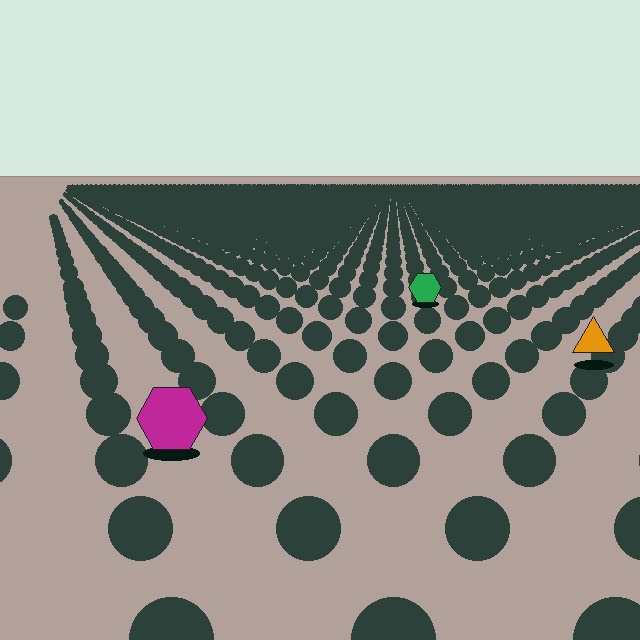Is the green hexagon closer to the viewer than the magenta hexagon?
No. The magenta hexagon is closer — you can tell from the texture gradient: the ground texture is coarser near it.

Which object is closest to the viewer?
The magenta hexagon is closest. The texture marks near it are larger and more spread out.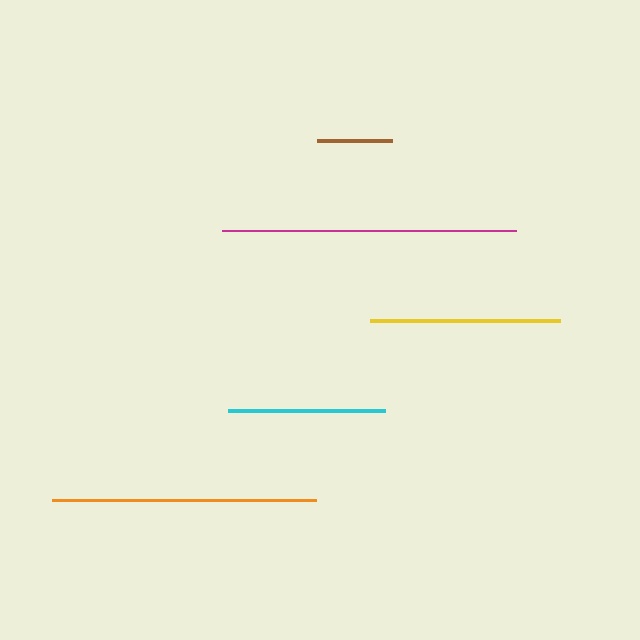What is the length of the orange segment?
The orange segment is approximately 264 pixels long.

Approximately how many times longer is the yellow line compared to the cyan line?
The yellow line is approximately 1.2 times the length of the cyan line.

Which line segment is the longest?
The magenta line is the longest at approximately 294 pixels.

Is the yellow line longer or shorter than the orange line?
The orange line is longer than the yellow line.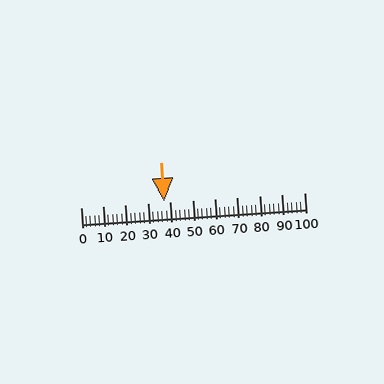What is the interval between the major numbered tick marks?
The major tick marks are spaced 10 units apart.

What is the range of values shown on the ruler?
The ruler shows values from 0 to 100.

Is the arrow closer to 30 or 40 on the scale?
The arrow is closer to 40.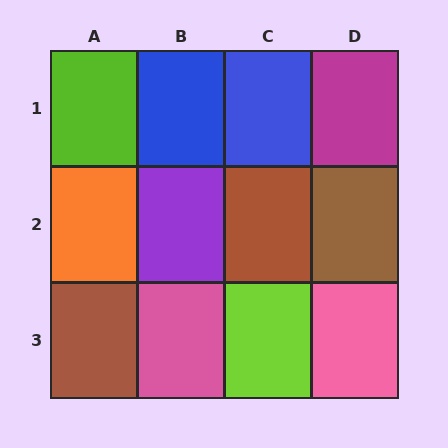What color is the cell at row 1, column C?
Blue.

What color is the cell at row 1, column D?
Magenta.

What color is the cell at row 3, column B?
Pink.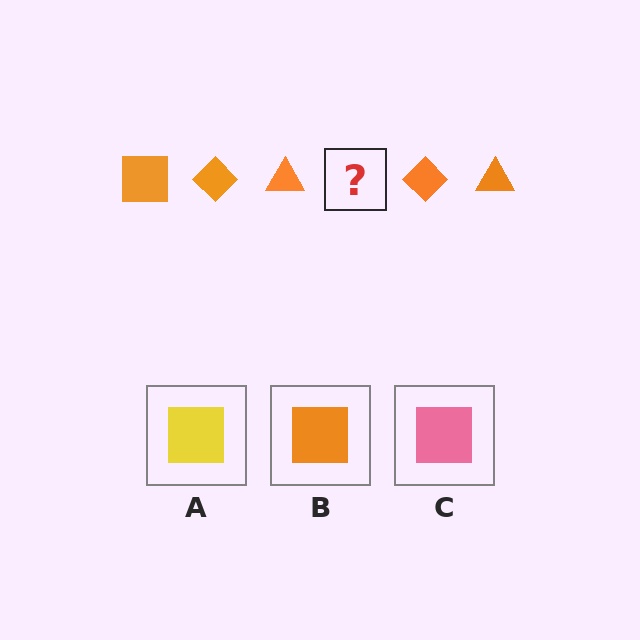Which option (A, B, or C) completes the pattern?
B.